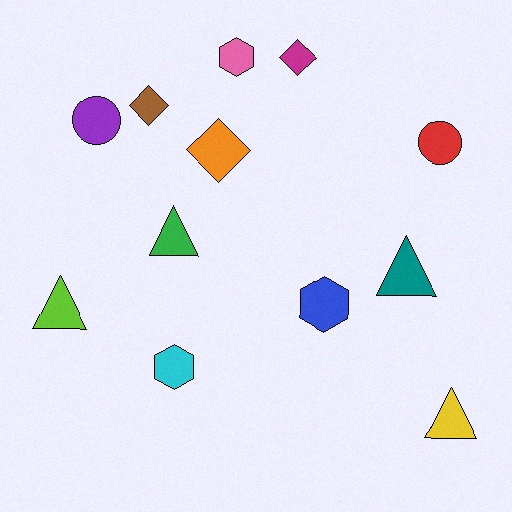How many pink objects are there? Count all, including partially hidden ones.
There is 1 pink object.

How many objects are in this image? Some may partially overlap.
There are 12 objects.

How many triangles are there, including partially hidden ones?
There are 4 triangles.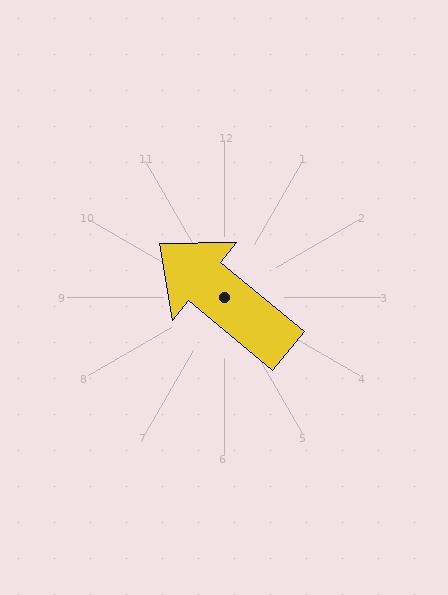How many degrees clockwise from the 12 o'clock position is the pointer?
Approximately 310 degrees.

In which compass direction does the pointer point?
Northwest.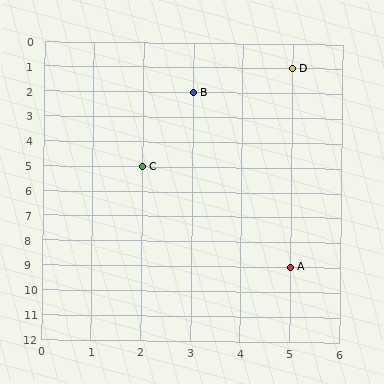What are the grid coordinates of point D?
Point D is at grid coordinates (5, 1).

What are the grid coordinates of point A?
Point A is at grid coordinates (5, 9).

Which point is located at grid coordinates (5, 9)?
Point A is at (5, 9).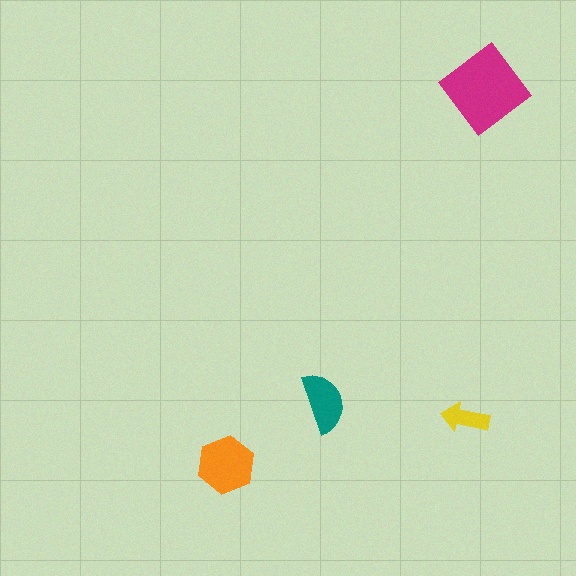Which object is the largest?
The magenta diamond.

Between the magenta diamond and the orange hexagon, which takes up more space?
The magenta diamond.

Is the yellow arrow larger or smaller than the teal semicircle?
Smaller.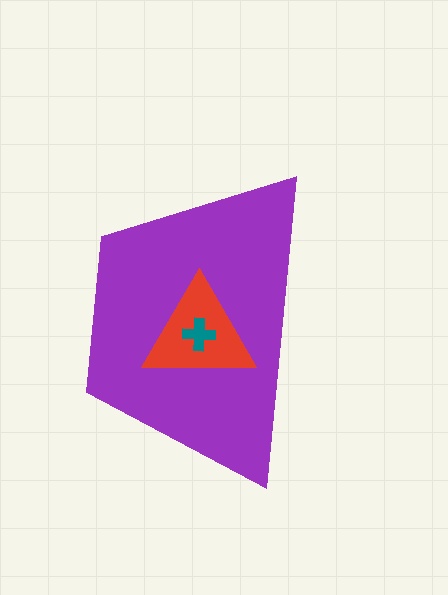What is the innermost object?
The teal cross.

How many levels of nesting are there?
3.